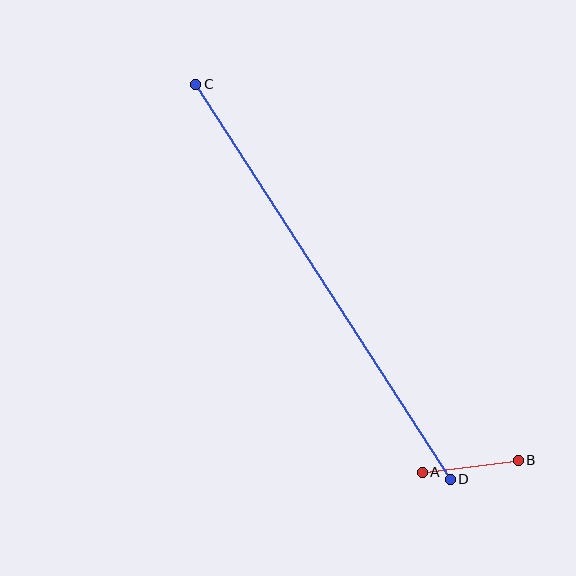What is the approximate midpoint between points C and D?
The midpoint is at approximately (323, 282) pixels.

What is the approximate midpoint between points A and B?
The midpoint is at approximately (470, 466) pixels.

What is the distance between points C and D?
The distance is approximately 470 pixels.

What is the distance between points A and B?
The distance is approximately 96 pixels.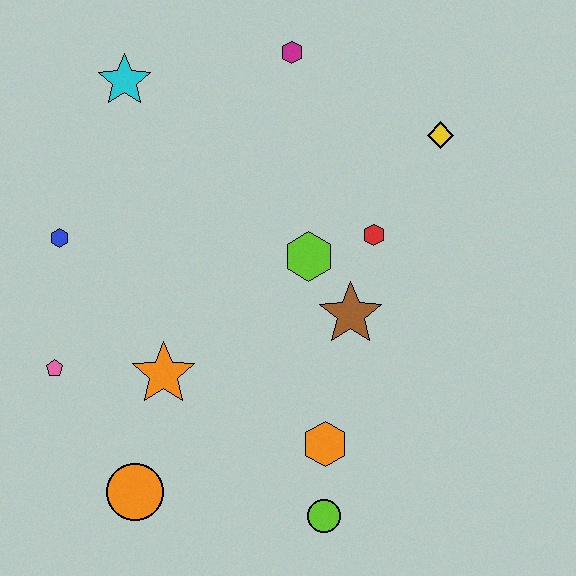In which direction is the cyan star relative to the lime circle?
The cyan star is above the lime circle.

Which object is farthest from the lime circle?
The cyan star is farthest from the lime circle.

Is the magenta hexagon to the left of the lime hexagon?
Yes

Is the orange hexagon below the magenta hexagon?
Yes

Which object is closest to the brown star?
The lime hexagon is closest to the brown star.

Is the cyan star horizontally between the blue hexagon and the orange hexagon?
Yes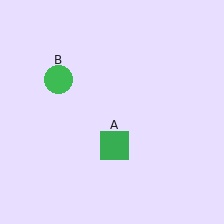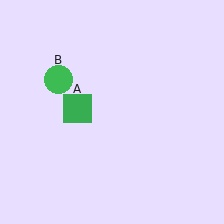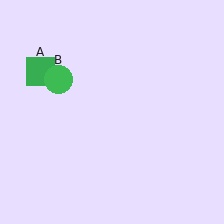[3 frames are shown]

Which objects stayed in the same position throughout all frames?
Green circle (object B) remained stationary.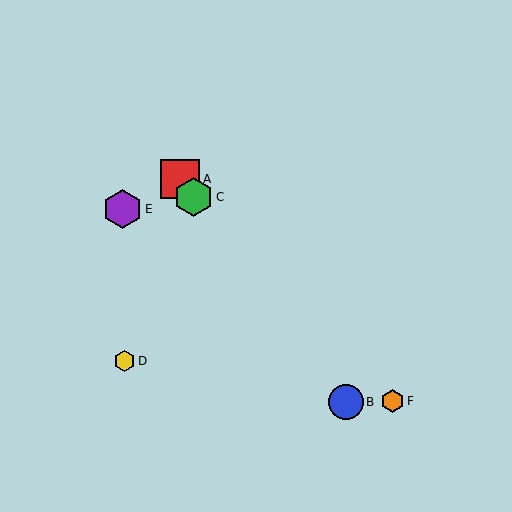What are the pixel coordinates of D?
Object D is at (124, 361).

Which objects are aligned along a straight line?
Objects A, B, C are aligned along a straight line.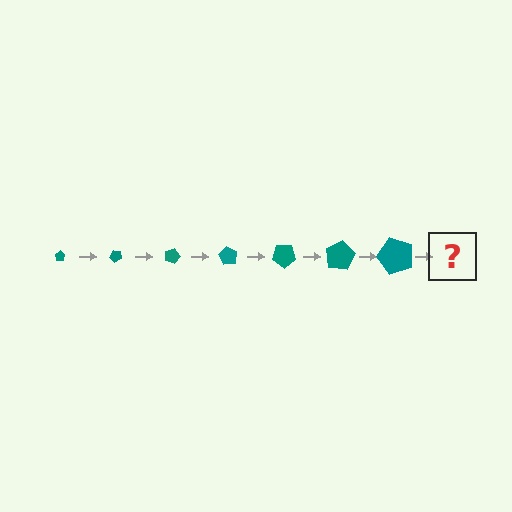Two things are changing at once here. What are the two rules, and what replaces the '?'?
The two rules are that the pentagon grows larger each step and it rotates 45 degrees each step. The '?' should be a pentagon, larger than the previous one and rotated 315 degrees from the start.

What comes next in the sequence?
The next element should be a pentagon, larger than the previous one and rotated 315 degrees from the start.